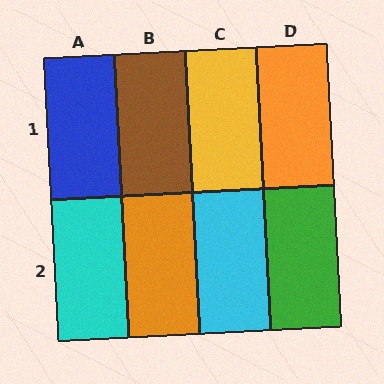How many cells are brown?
1 cell is brown.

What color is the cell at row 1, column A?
Blue.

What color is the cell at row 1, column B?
Brown.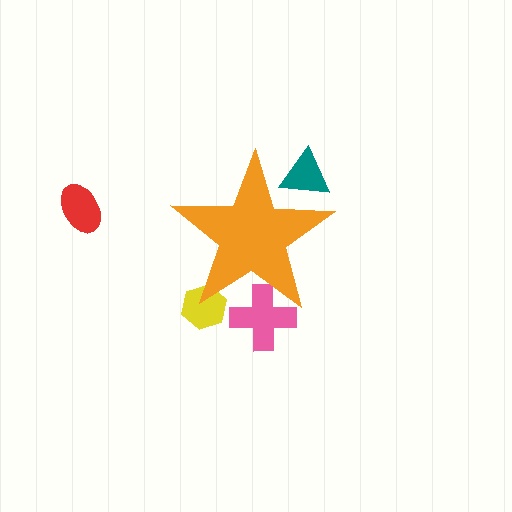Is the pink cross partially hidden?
Yes, the pink cross is partially hidden behind the orange star.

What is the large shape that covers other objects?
An orange star.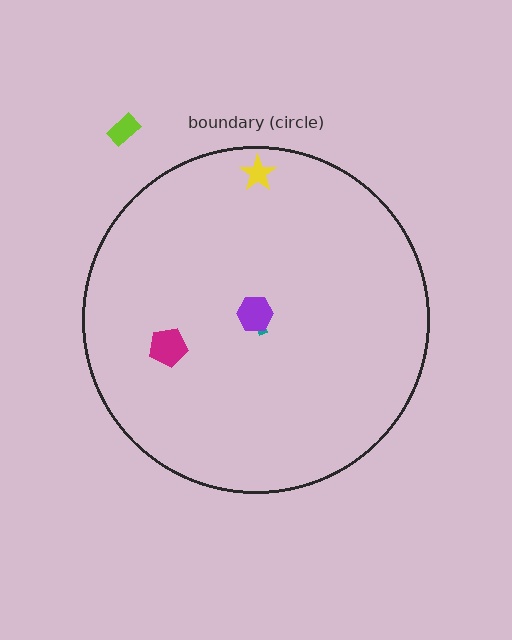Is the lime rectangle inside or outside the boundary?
Outside.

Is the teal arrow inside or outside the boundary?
Inside.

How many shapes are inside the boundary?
4 inside, 1 outside.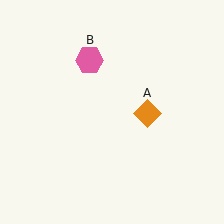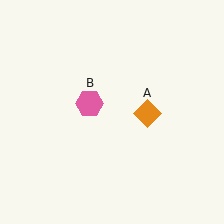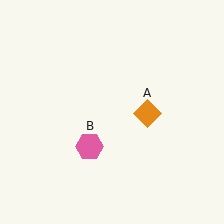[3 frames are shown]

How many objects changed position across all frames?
1 object changed position: pink hexagon (object B).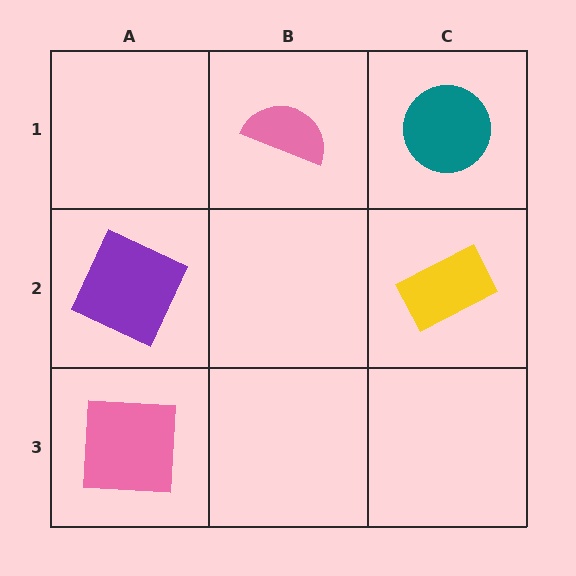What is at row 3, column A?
A pink square.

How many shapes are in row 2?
2 shapes.